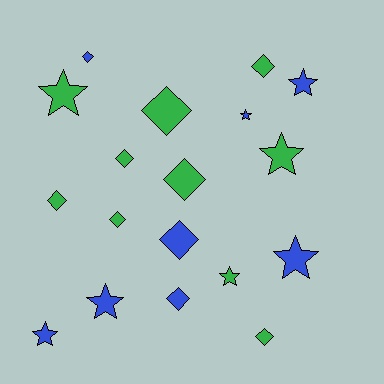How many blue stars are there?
There are 5 blue stars.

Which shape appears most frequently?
Diamond, with 10 objects.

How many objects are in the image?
There are 18 objects.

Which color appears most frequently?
Green, with 10 objects.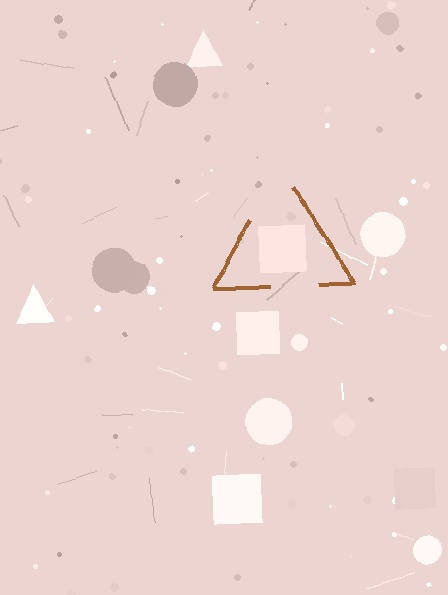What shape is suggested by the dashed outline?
The dashed outline suggests a triangle.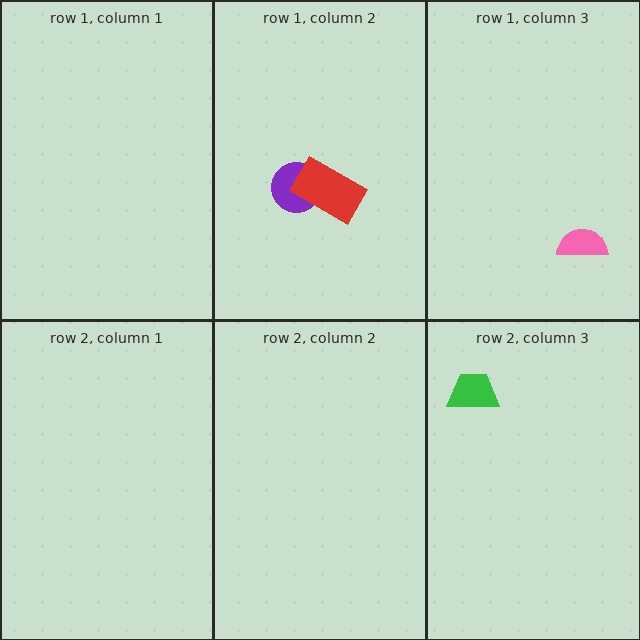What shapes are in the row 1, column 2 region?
The purple circle, the red rectangle.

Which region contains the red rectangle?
The row 1, column 2 region.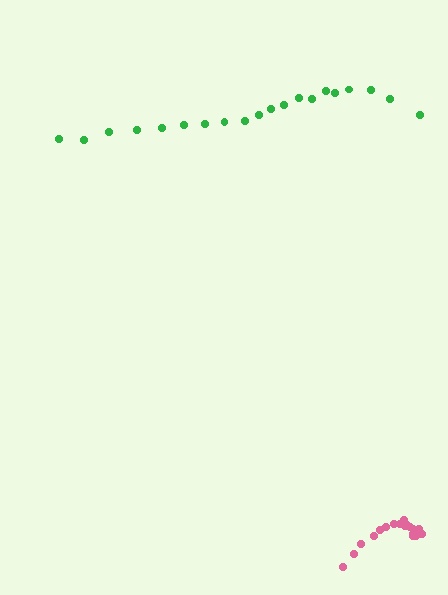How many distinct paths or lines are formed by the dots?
There are 2 distinct paths.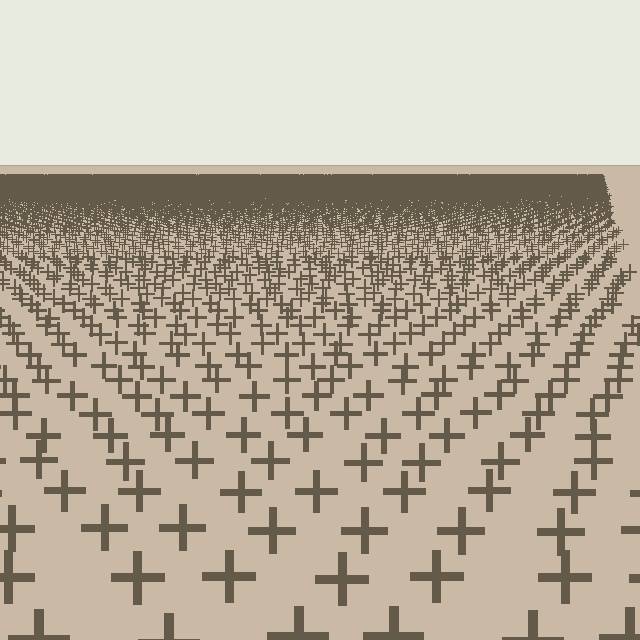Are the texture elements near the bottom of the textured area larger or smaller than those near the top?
Larger. Near the bottom, elements are closer to the viewer and appear at a bigger on-screen size.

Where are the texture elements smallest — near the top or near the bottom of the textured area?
Near the top.